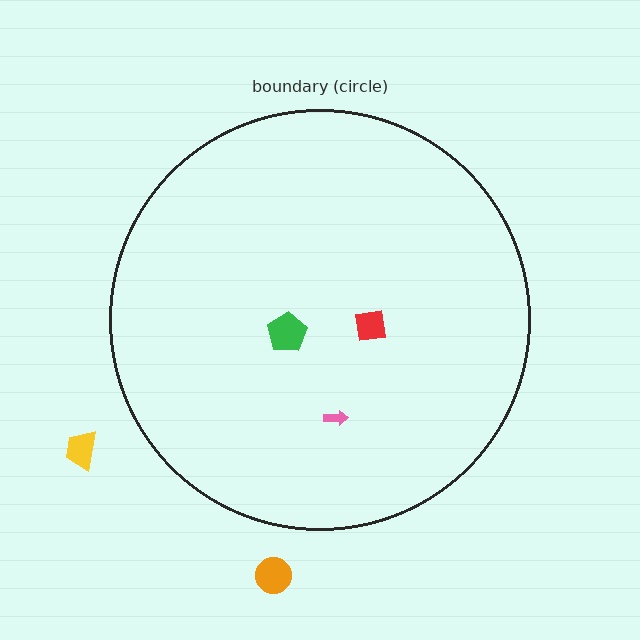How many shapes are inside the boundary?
3 inside, 2 outside.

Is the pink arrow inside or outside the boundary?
Inside.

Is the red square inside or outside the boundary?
Inside.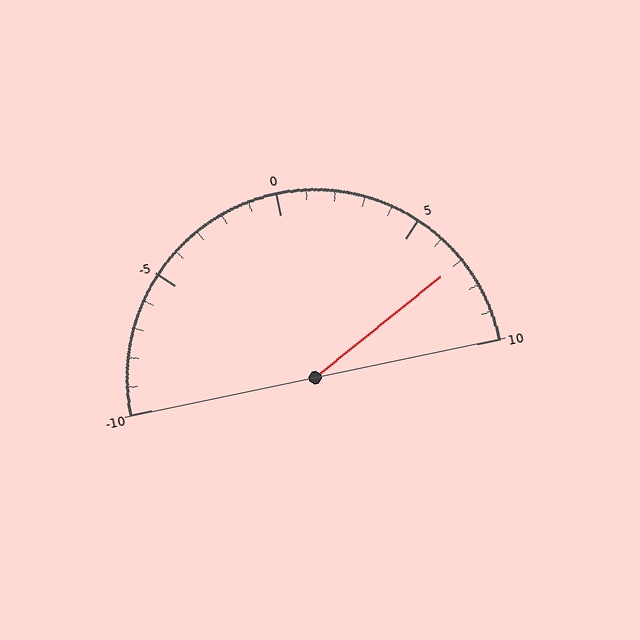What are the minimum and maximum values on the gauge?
The gauge ranges from -10 to 10.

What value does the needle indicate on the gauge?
The needle indicates approximately 7.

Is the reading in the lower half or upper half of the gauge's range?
The reading is in the upper half of the range (-10 to 10).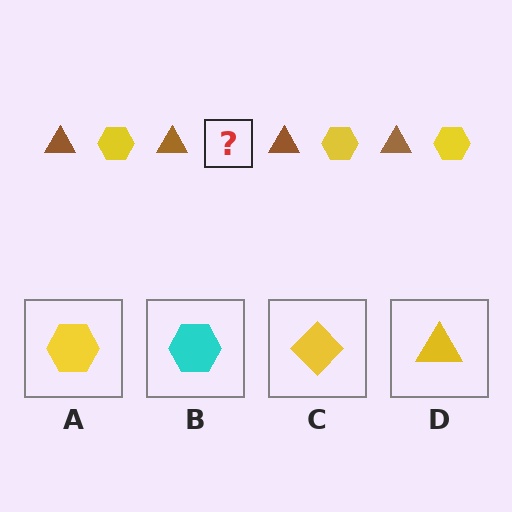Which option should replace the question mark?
Option A.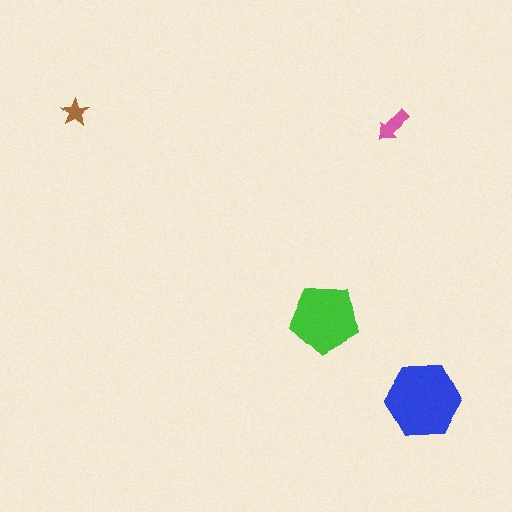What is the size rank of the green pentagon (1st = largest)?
2nd.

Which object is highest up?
The brown star is topmost.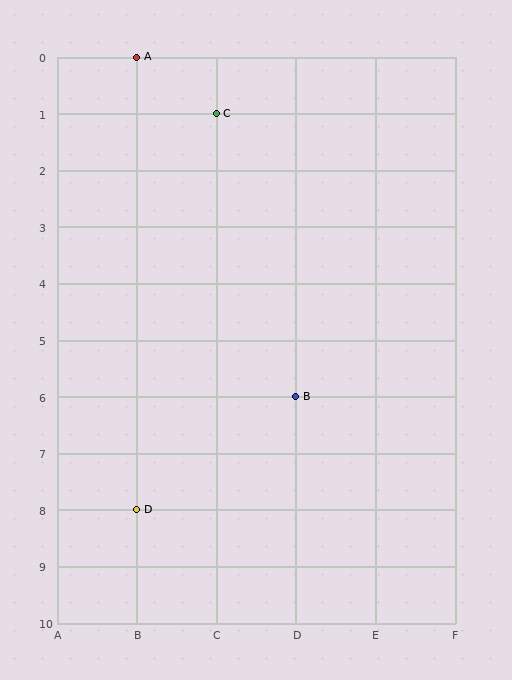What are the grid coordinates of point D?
Point D is at grid coordinates (B, 8).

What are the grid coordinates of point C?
Point C is at grid coordinates (C, 1).